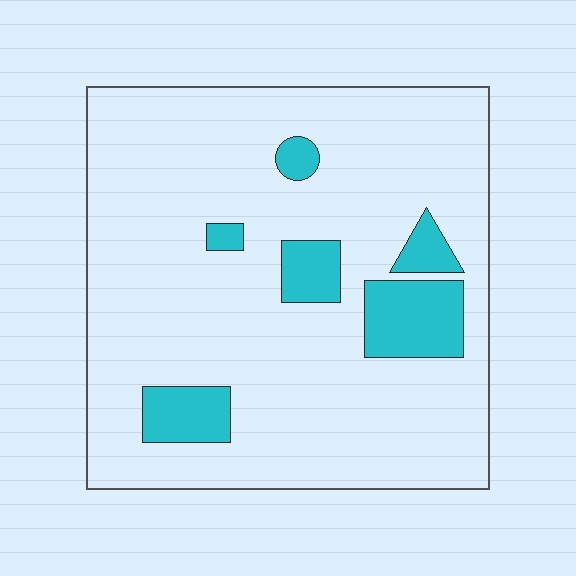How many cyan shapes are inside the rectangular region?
6.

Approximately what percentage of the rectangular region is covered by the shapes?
Approximately 15%.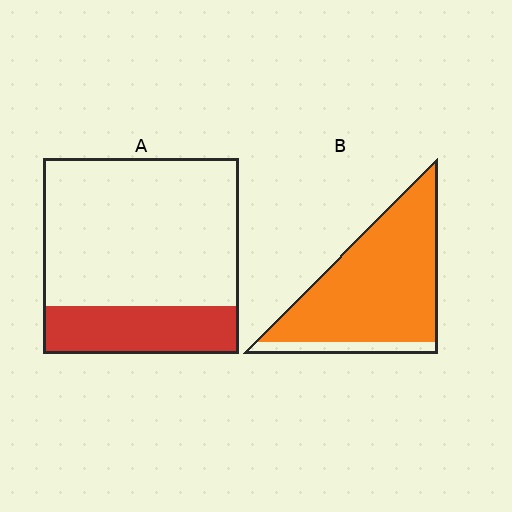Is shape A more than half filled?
No.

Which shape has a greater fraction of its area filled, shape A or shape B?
Shape B.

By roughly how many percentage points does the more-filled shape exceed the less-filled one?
By roughly 65 percentage points (B over A).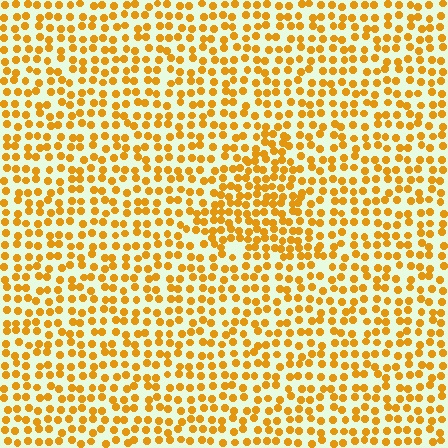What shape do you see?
I see a triangle.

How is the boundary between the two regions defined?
The boundary is defined by a change in element density (approximately 1.6x ratio). All elements are the same color, size, and shape.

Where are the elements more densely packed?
The elements are more densely packed inside the triangle boundary.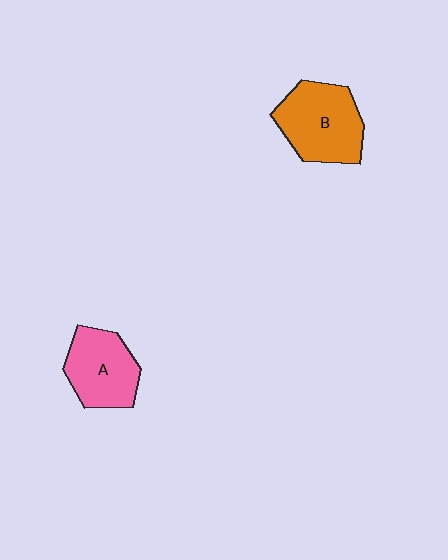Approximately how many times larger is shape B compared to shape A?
Approximately 1.2 times.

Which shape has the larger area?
Shape B (orange).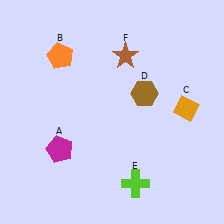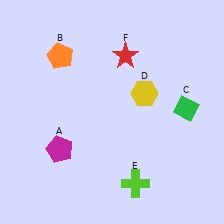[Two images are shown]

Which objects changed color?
C changed from orange to green. D changed from brown to yellow. F changed from brown to red.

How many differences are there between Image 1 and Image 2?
There are 3 differences between the two images.